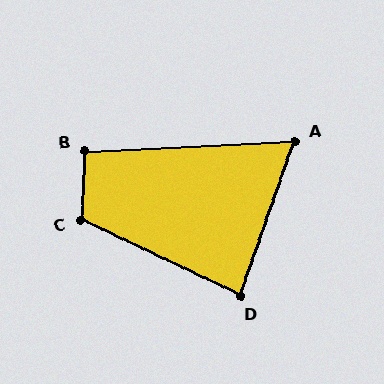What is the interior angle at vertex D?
Approximately 84 degrees (acute).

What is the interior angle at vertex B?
Approximately 96 degrees (obtuse).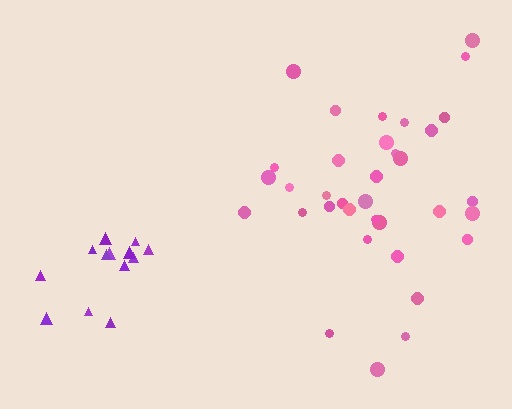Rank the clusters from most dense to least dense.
purple, pink.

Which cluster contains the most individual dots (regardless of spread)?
Pink (35).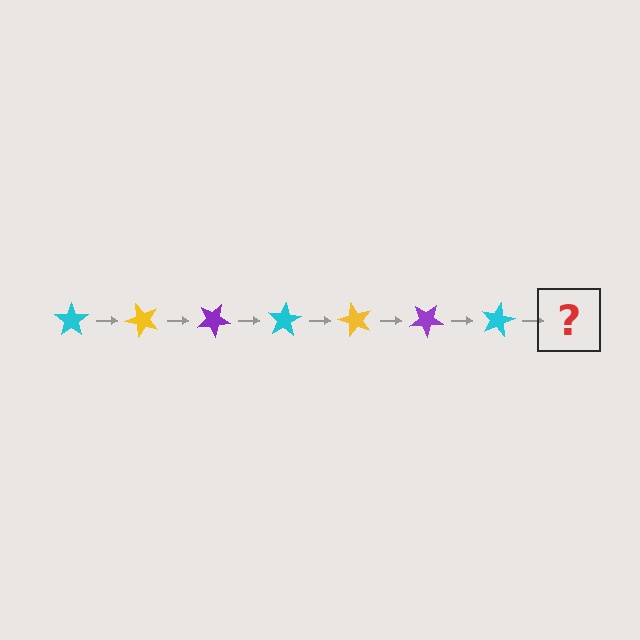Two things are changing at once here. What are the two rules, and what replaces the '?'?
The two rules are that it rotates 50 degrees each step and the color cycles through cyan, yellow, and purple. The '?' should be a yellow star, rotated 350 degrees from the start.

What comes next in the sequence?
The next element should be a yellow star, rotated 350 degrees from the start.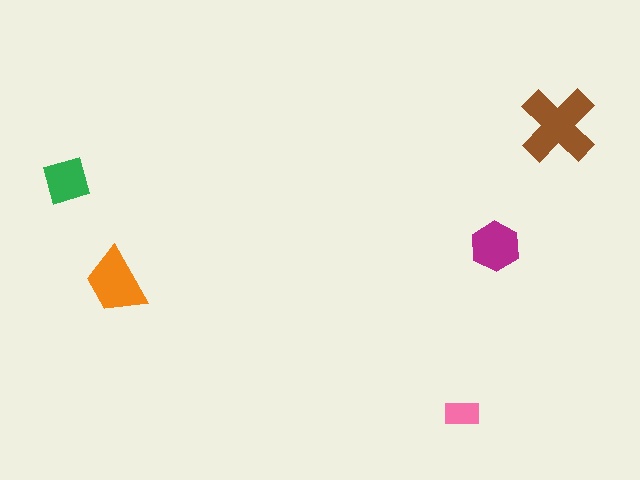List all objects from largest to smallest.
The brown cross, the orange trapezoid, the magenta hexagon, the green diamond, the pink rectangle.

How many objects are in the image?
There are 5 objects in the image.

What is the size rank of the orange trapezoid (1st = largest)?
2nd.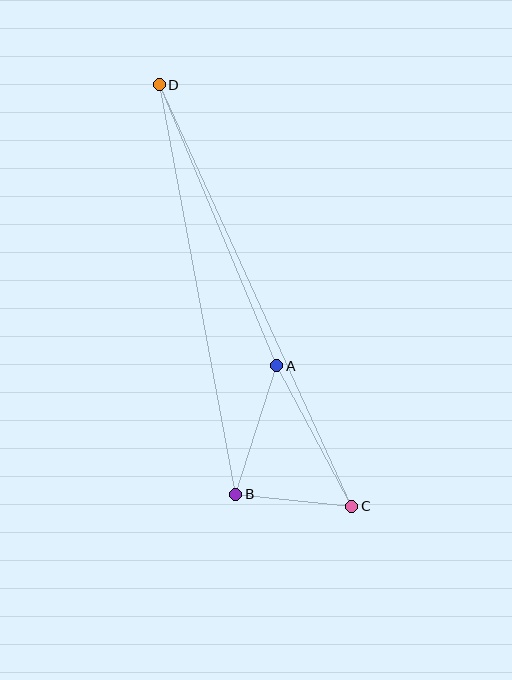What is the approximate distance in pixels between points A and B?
The distance between A and B is approximately 135 pixels.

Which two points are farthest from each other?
Points C and D are farthest from each other.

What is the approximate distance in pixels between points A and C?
The distance between A and C is approximately 159 pixels.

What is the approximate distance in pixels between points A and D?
The distance between A and D is approximately 305 pixels.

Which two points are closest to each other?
Points B and C are closest to each other.